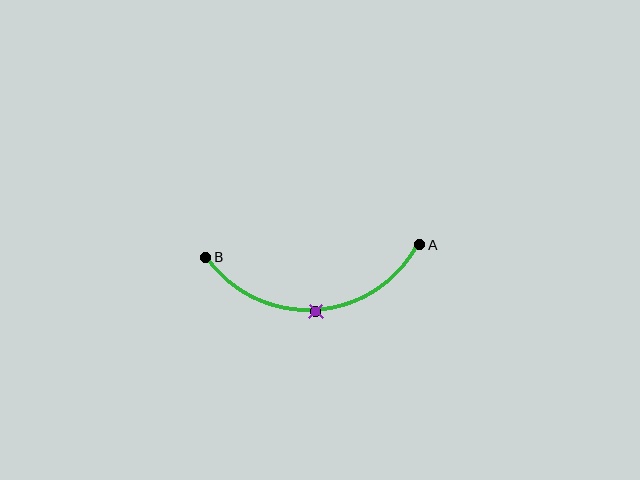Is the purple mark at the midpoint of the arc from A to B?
Yes. The purple mark lies on the arc at equal arc-length from both A and B — it is the arc midpoint.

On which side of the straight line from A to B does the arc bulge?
The arc bulges below the straight line connecting A and B.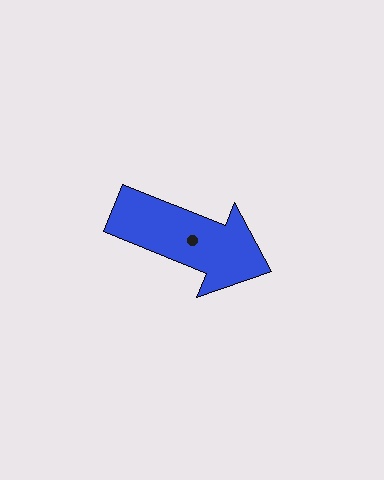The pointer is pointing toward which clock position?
Roughly 4 o'clock.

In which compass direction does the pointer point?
East.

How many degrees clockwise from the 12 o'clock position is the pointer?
Approximately 112 degrees.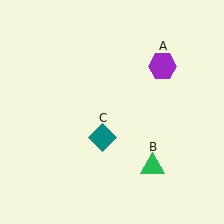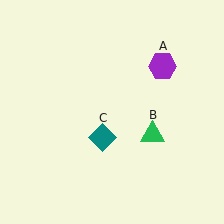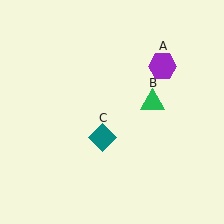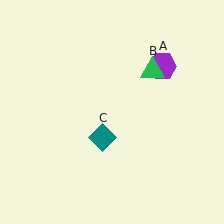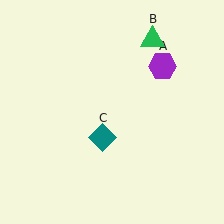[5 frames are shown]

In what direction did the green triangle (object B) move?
The green triangle (object B) moved up.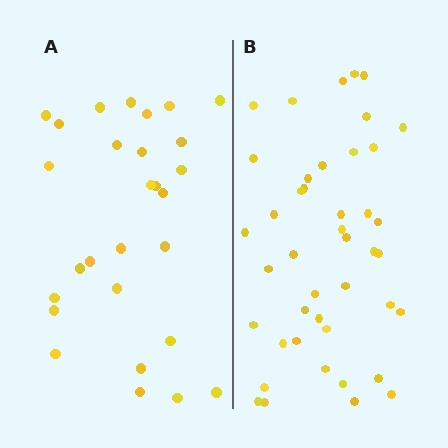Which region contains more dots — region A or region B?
Region B (the right region) has more dots.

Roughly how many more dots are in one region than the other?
Region B has approximately 15 more dots than region A.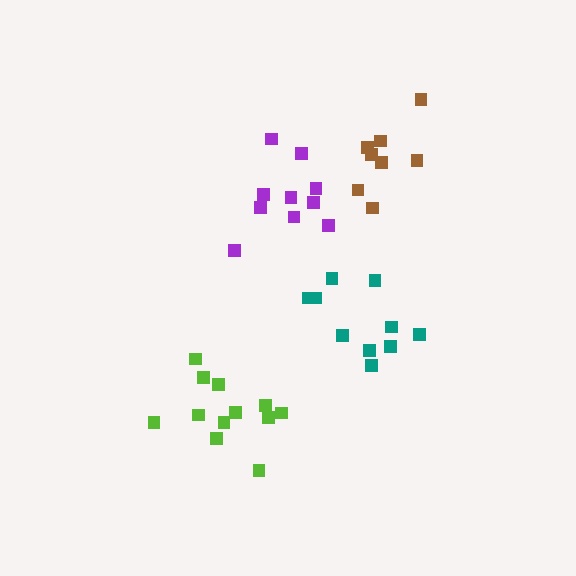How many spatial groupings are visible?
There are 4 spatial groupings.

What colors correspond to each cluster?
The clusters are colored: lime, purple, teal, brown.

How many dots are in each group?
Group 1: 12 dots, Group 2: 10 dots, Group 3: 10 dots, Group 4: 8 dots (40 total).